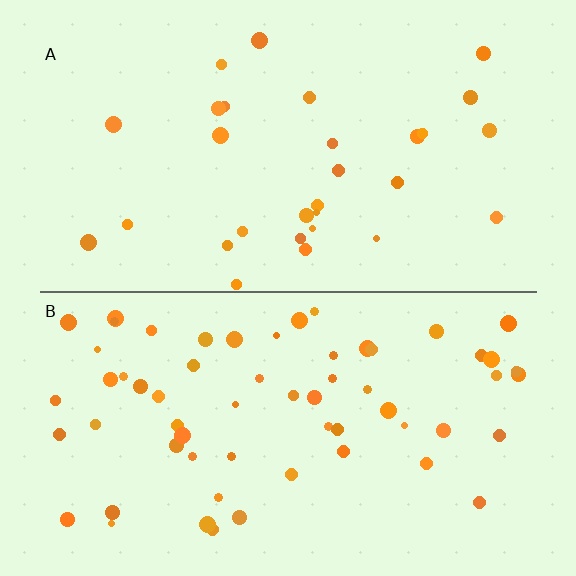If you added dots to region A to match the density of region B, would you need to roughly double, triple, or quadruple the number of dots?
Approximately double.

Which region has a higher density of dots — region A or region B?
B (the bottom).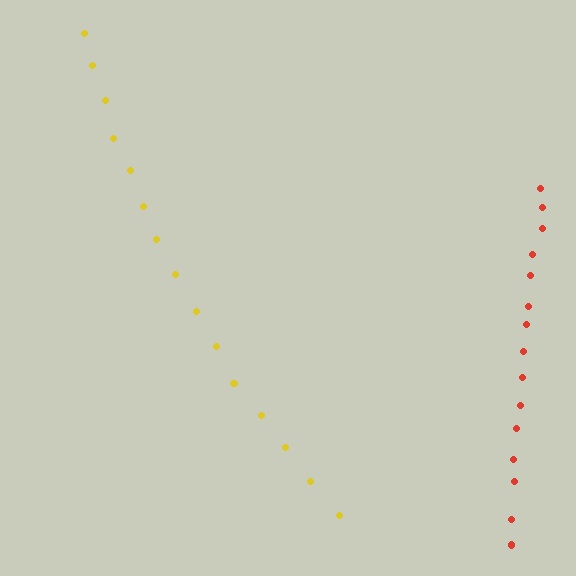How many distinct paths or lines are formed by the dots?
There are 2 distinct paths.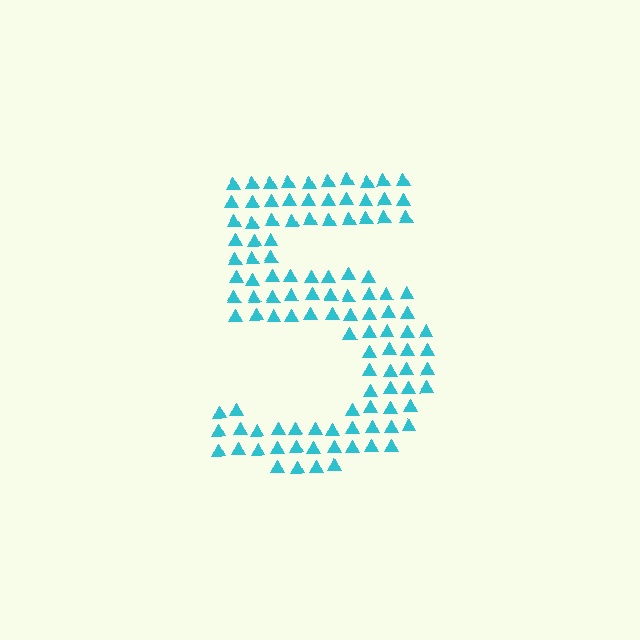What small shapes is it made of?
It is made of small triangles.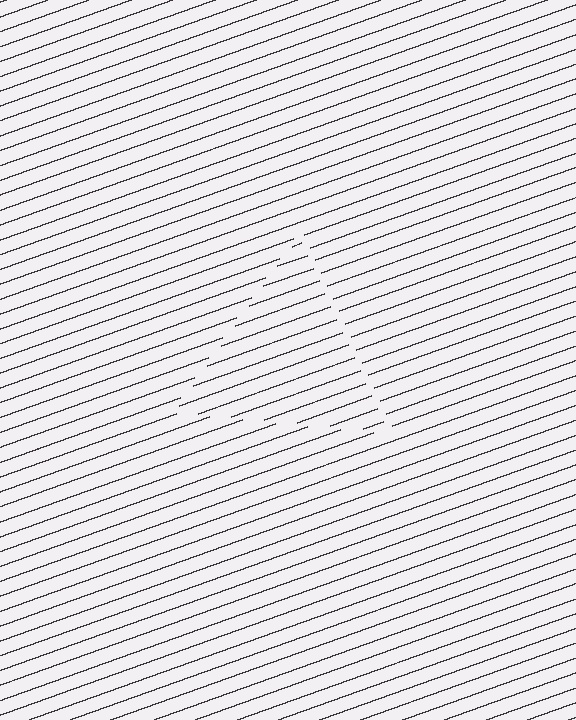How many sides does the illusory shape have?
3 sides — the line-ends trace a triangle.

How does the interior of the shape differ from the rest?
The interior of the shape contains the same grating, shifted by half a period — the contour is defined by the phase discontinuity where line-ends from the inner and outer gratings abut.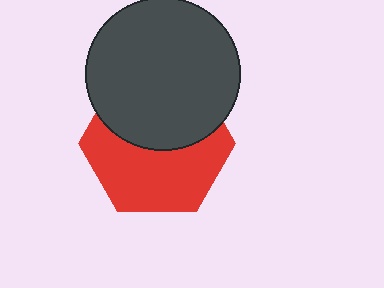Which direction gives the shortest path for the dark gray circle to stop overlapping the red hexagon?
Moving up gives the shortest separation.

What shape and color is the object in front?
The object in front is a dark gray circle.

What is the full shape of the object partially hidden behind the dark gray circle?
The partially hidden object is a red hexagon.